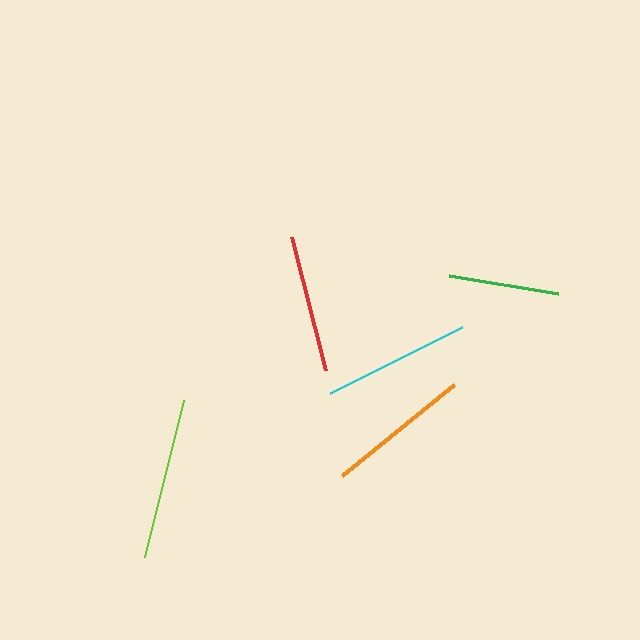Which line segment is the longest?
The lime line is the longest at approximately 162 pixels.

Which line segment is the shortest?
The green line is the shortest at approximately 111 pixels.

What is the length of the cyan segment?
The cyan segment is approximately 147 pixels long.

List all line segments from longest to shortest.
From longest to shortest: lime, cyan, orange, red, green.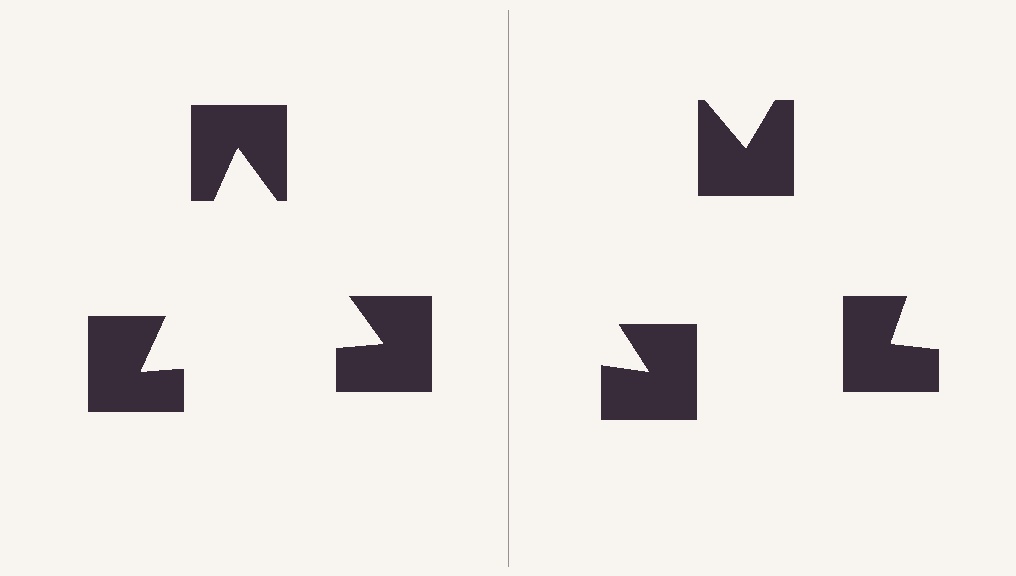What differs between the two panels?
The notched squares are positioned identically on both sides; only the wedge orientations differ. On the left they align to a triangle; on the right they are misaligned.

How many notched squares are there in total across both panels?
6 — 3 on each side.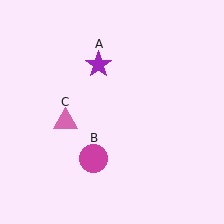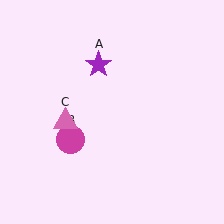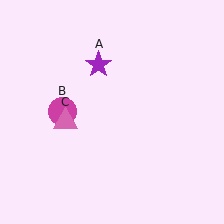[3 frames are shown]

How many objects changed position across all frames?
1 object changed position: magenta circle (object B).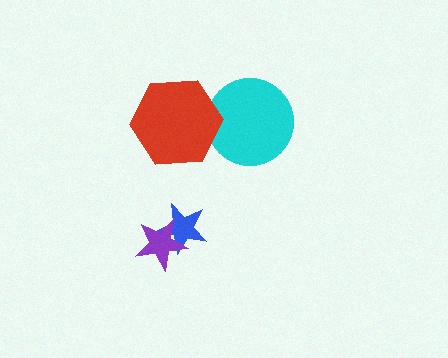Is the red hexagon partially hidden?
No, no other shape covers it.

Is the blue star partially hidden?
Yes, it is partially covered by another shape.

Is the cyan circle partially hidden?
Yes, it is partially covered by another shape.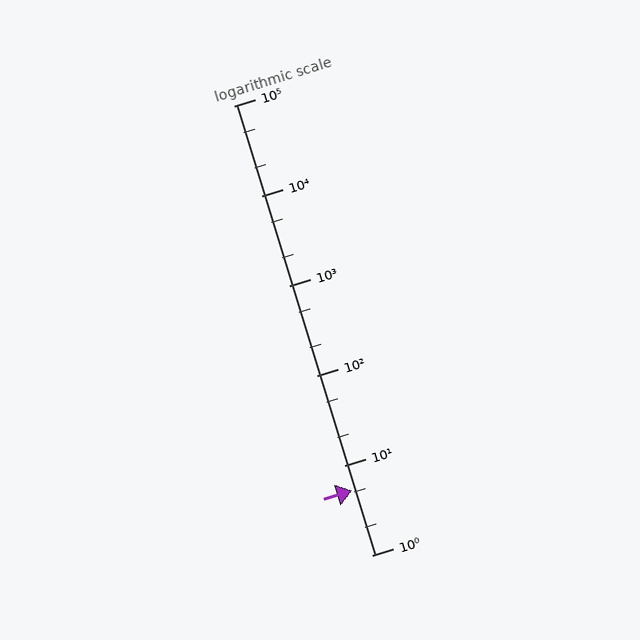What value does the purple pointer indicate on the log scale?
The pointer indicates approximately 5.2.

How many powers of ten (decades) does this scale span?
The scale spans 5 decades, from 1 to 100000.